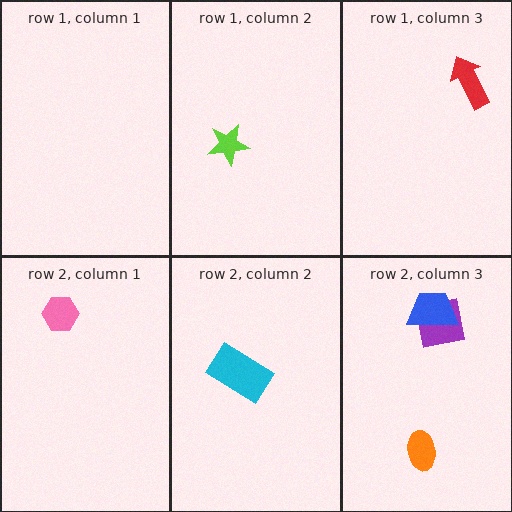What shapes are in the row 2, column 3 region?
The purple square, the blue trapezoid, the orange ellipse.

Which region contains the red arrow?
The row 1, column 3 region.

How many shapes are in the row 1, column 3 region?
1.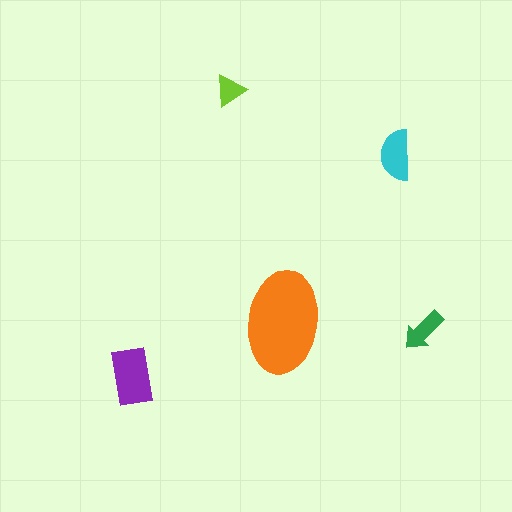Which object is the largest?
The orange ellipse.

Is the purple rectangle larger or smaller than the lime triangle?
Larger.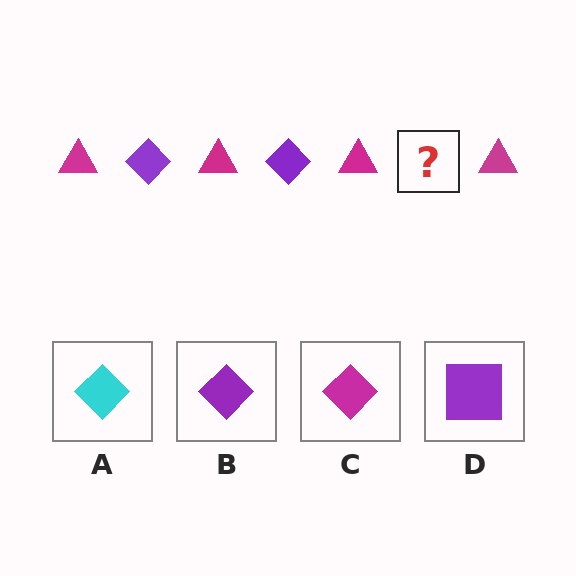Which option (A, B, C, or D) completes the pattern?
B.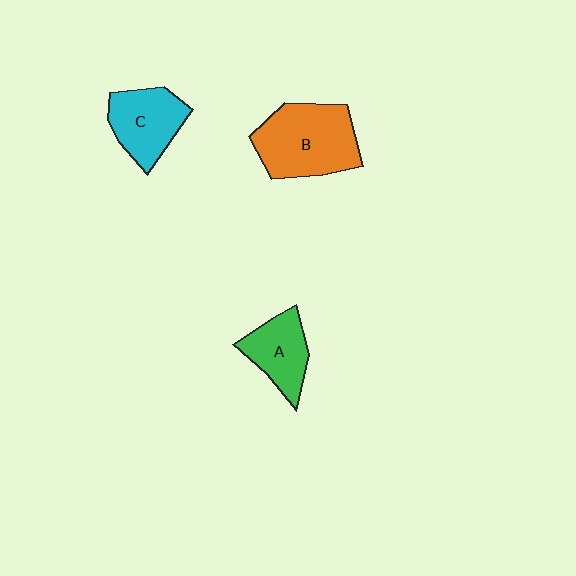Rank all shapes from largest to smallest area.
From largest to smallest: B (orange), C (cyan), A (green).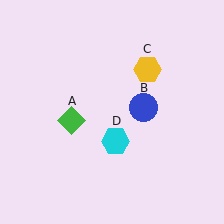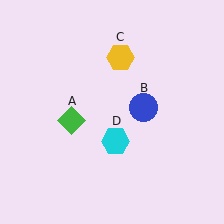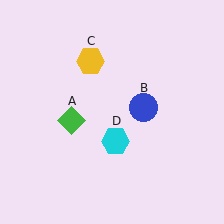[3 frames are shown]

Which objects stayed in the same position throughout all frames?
Green diamond (object A) and blue circle (object B) and cyan hexagon (object D) remained stationary.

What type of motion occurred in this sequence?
The yellow hexagon (object C) rotated counterclockwise around the center of the scene.